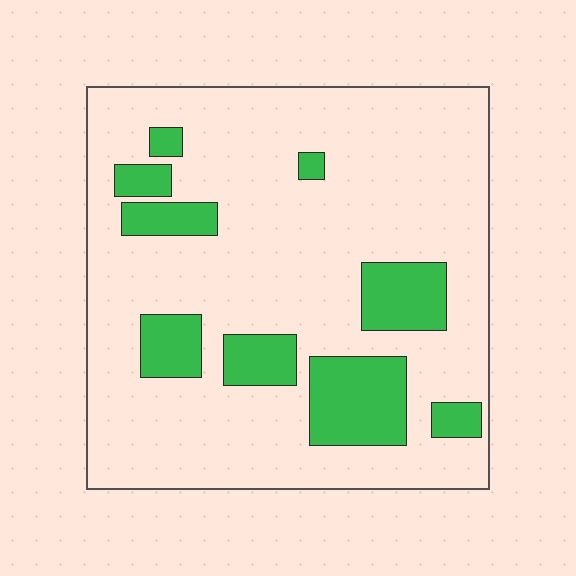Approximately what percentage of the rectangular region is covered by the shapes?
Approximately 20%.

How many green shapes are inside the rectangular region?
9.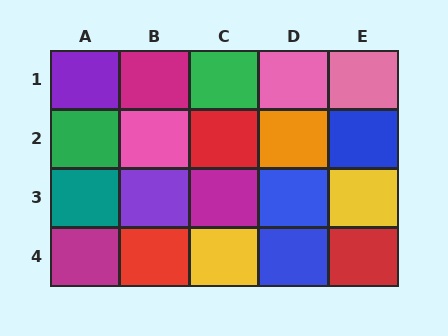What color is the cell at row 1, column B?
Magenta.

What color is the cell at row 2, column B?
Pink.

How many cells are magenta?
3 cells are magenta.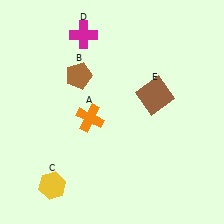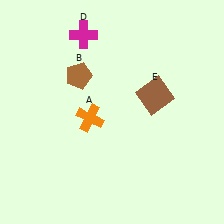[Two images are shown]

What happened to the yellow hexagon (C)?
The yellow hexagon (C) was removed in Image 2. It was in the bottom-left area of Image 1.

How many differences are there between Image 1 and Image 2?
There is 1 difference between the two images.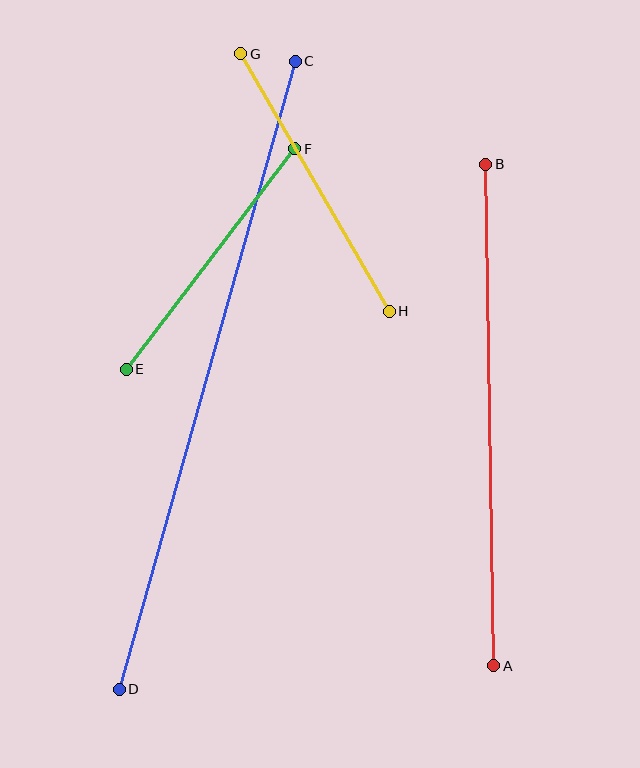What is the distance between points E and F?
The distance is approximately 277 pixels.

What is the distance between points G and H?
The distance is approximately 298 pixels.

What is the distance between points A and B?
The distance is approximately 501 pixels.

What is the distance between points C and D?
The distance is approximately 652 pixels.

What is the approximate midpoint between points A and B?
The midpoint is at approximately (490, 415) pixels.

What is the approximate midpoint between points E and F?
The midpoint is at approximately (210, 259) pixels.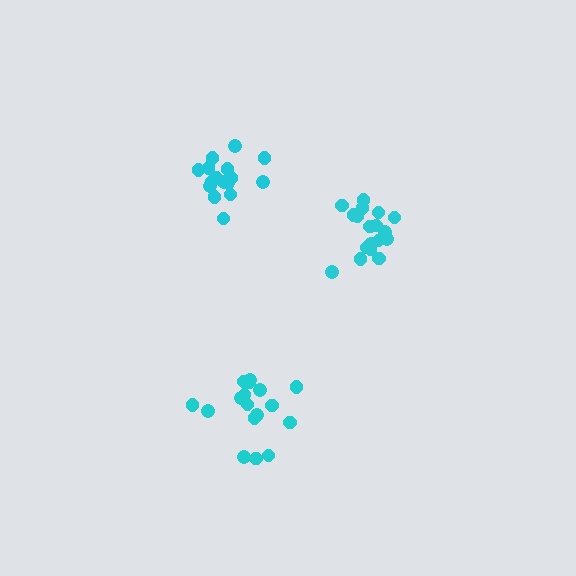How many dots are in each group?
Group 1: 16 dots, Group 2: 17 dots, Group 3: 18 dots (51 total).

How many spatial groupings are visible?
There are 3 spatial groupings.